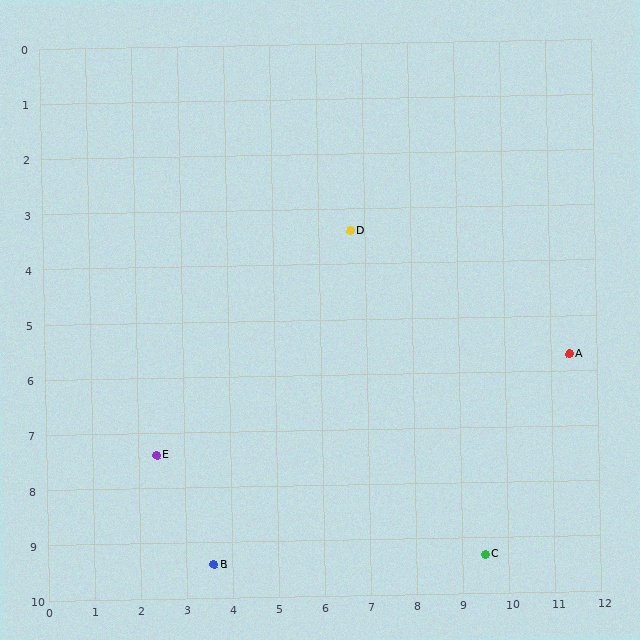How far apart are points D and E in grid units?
Points D and E are about 5.9 grid units apart.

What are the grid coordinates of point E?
Point E is at approximately (2.4, 7.4).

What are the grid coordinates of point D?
Point D is at approximately (6.7, 3.4).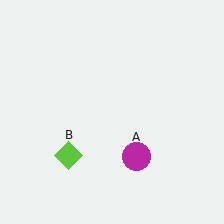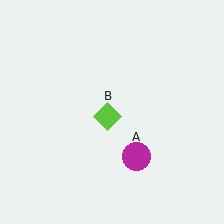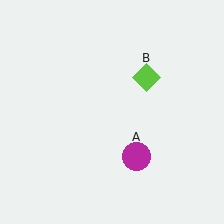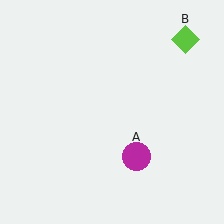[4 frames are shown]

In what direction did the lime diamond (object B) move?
The lime diamond (object B) moved up and to the right.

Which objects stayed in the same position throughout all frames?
Magenta circle (object A) remained stationary.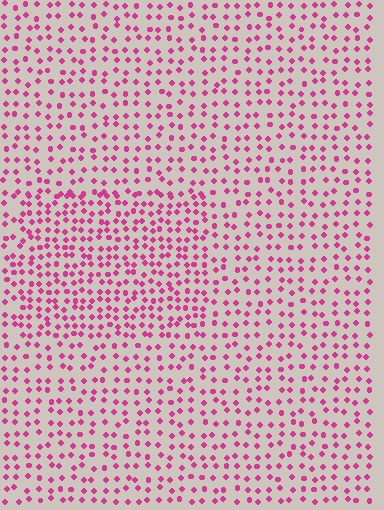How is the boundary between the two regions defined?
The boundary is defined by a change in element density (approximately 1.6x ratio). All elements are the same color, size, and shape.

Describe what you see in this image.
The image contains small magenta elements arranged at two different densities. A rectangle-shaped region is visible where the elements are more densely packed than the surrounding area.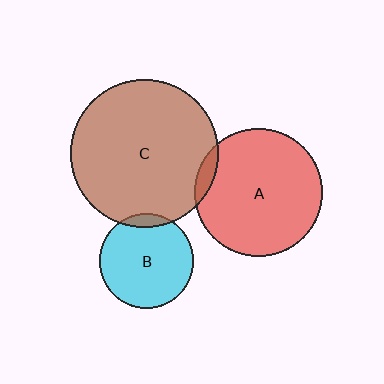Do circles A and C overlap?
Yes.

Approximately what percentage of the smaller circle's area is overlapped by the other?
Approximately 5%.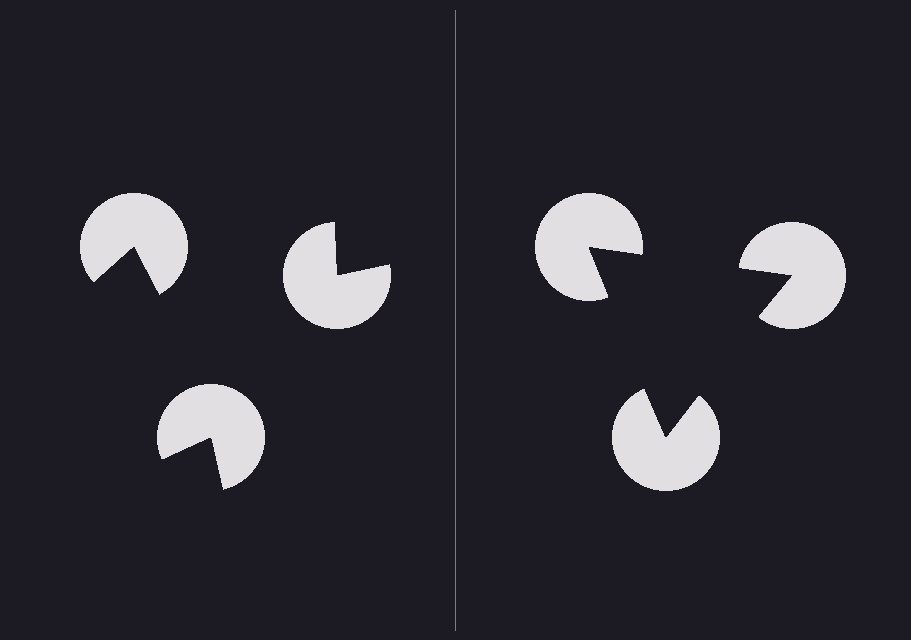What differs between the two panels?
The pac-man discs are positioned identically on both sides; only the wedge orientations differ. On the right they align to a triangle; on the left they are misaligned.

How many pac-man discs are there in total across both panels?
6 — 3 on each side.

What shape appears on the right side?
An illusory triangle.